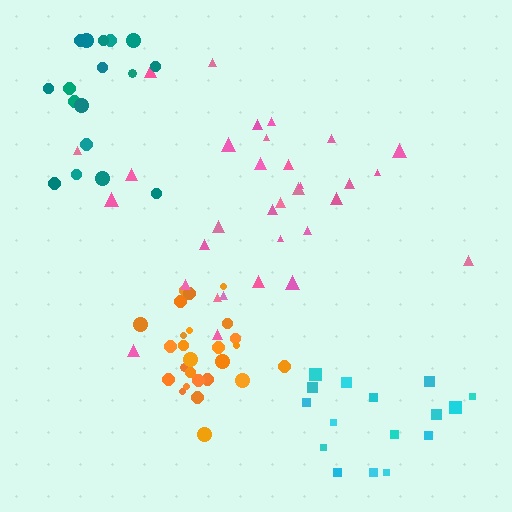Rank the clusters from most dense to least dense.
orange, pink, teal, cyan.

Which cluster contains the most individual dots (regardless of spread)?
Pink (32).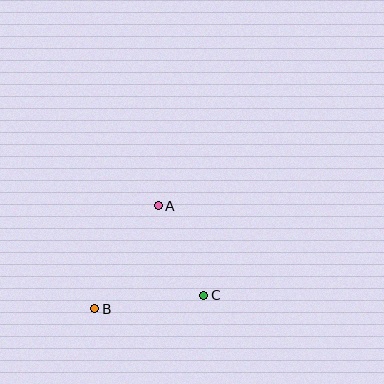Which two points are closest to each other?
Points A and C are closest to each other.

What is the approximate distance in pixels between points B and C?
The distance between B and C is approximately 110 pixels.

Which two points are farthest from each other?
Points A and B are farthest from each other.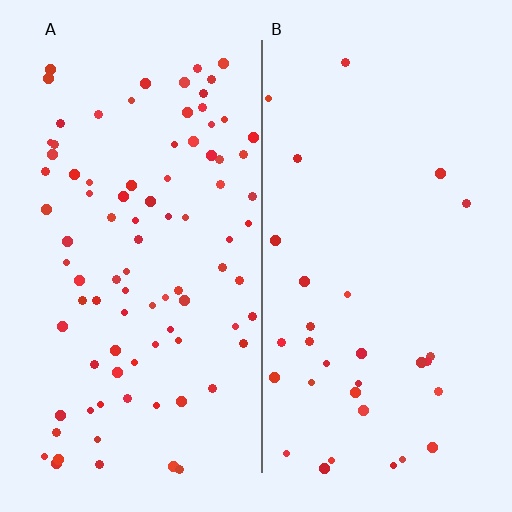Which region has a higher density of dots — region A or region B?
A (the left).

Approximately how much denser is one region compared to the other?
Approximately 2.8× — region A over region B.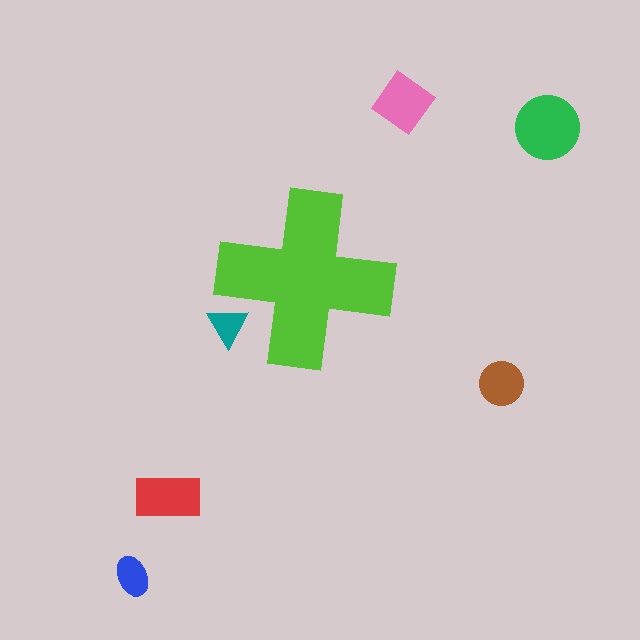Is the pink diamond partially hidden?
No, the pink diamond is fully visible.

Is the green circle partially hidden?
No, the green circle is fully visible.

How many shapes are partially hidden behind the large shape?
1 shape is partially hidden.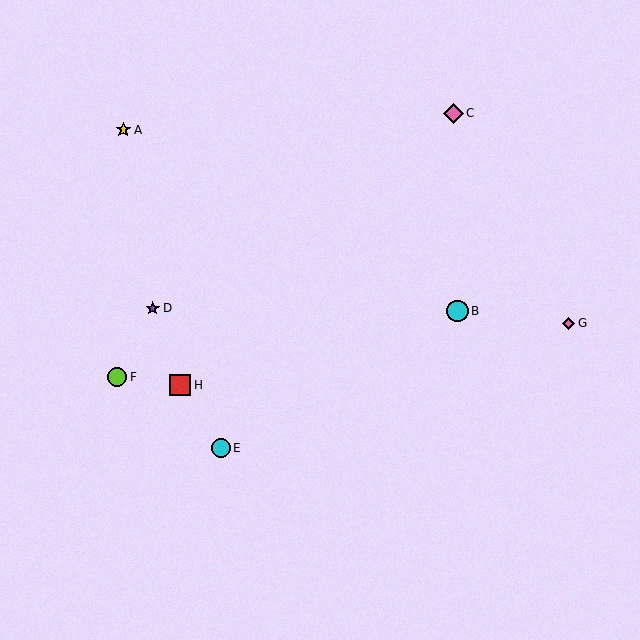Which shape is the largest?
The cyan circle (labeled B) is the largest.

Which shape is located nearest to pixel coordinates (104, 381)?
The lime circle (labeled F) at (117, 377) is nearest to that location.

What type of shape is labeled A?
Shape A is a yellow star.